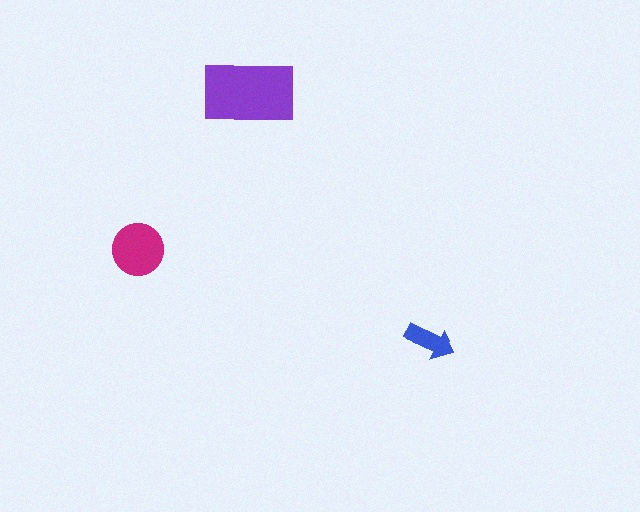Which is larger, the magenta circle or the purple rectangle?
The purple rectangle.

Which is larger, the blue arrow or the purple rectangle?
The purple rectangle.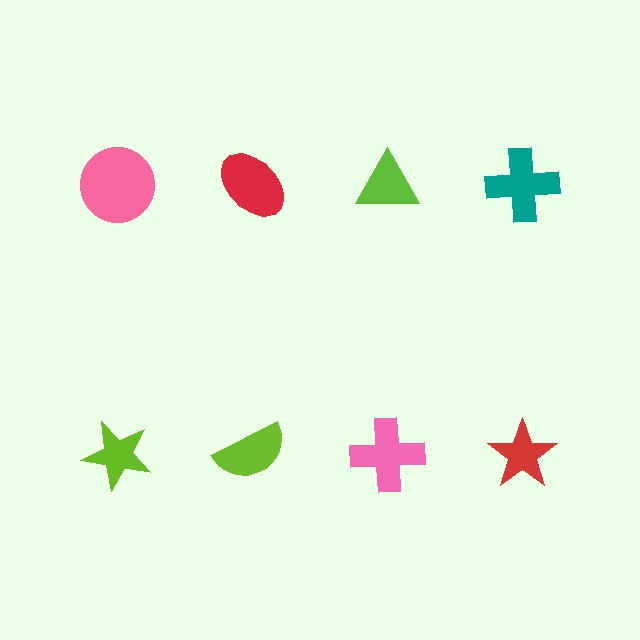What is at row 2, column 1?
A lime star.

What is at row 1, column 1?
A pink circle.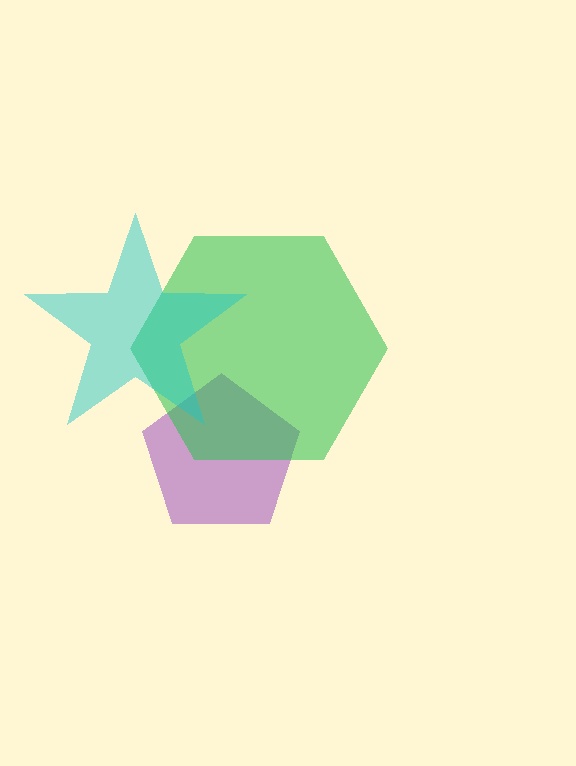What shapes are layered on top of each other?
The layered shapes are: a purple pentagon, a green hexagon, a cyan star.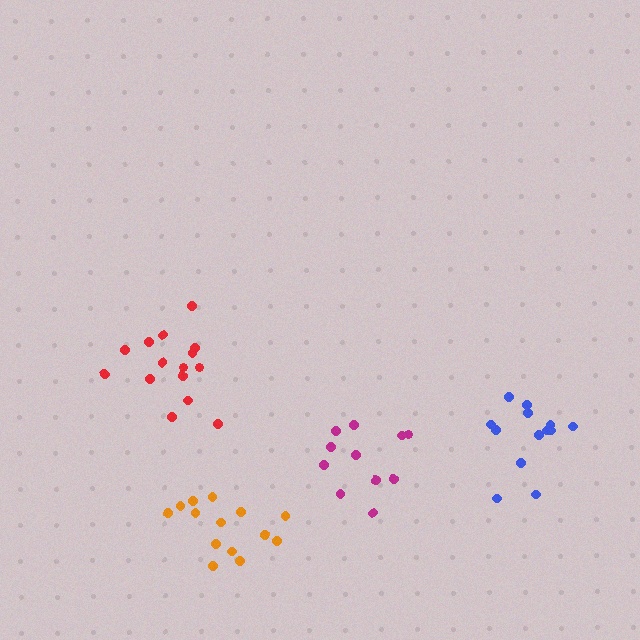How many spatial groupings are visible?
There are 4 spatial groupings.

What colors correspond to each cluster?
The clusters are colored: magenta, red, blue, orange.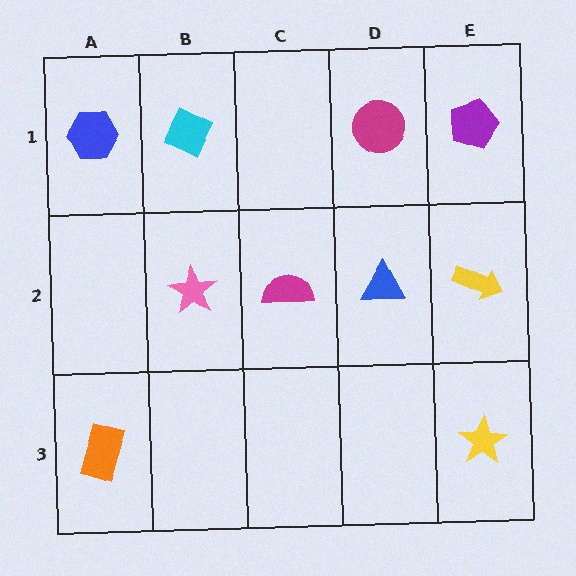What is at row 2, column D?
A blue triangle.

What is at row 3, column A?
An orange rectangle.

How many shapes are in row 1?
4 shapes.